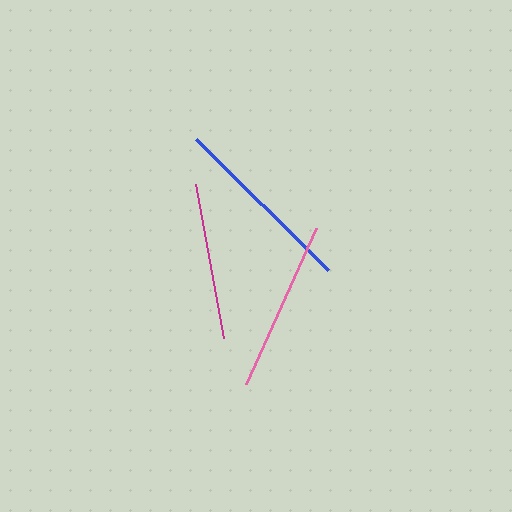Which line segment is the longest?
The blue line is the longest at approximately 186 pixels.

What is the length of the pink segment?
The pink segment is approximately 171 pixels long.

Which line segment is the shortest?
The magenta line is the shortest at approximately 156 pixels.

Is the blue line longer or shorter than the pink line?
The blue line is longer than the pink line.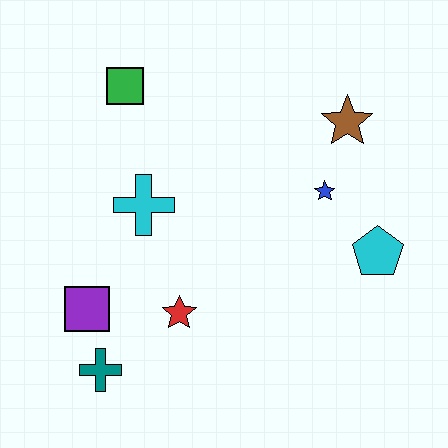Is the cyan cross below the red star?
No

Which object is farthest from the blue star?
The teal cross is farthest from the blue star.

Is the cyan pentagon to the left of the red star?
No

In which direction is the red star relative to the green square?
The red star is below the green square.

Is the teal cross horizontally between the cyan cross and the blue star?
No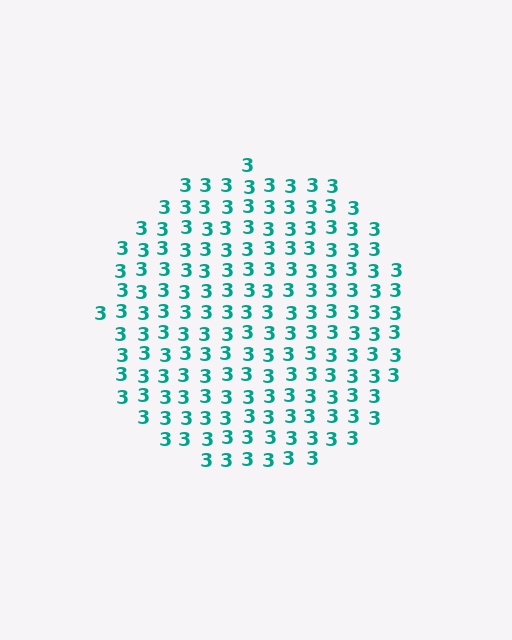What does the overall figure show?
The overall figure shows a circle.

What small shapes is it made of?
It is made of small digit 3's.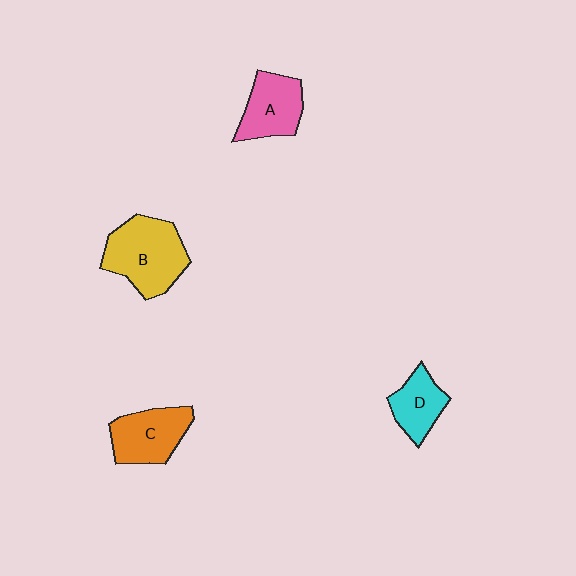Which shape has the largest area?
Shape B (yellow).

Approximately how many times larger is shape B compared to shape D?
Approximately 1.8 times.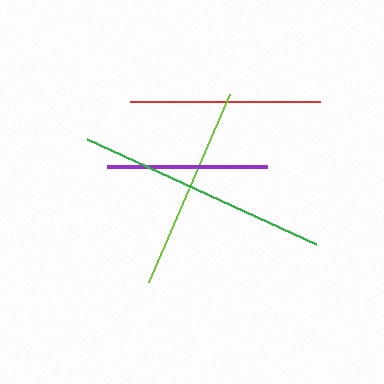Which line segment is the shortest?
The purple line is the shortest at approximately 159 pixels.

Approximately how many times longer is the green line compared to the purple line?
The green line is approximately 1.6 times the length of the purple line.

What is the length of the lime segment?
The lime segment is approximately 204 pixels long.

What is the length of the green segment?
The green segment is approximately 251 pixels long.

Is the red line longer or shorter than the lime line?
The lime line is longer than the red line.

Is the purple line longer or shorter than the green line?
The green line is longer than the purple line.